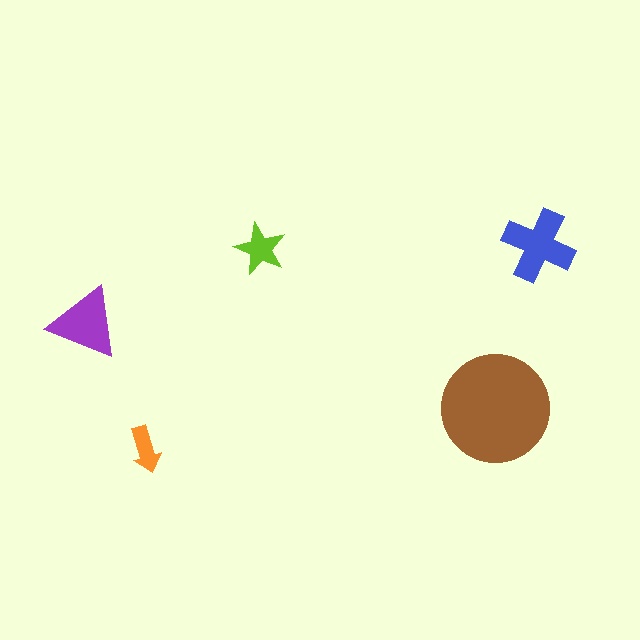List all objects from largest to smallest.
The brown circle, the blue cross, the purple triangle, the lime star, the orange arrow.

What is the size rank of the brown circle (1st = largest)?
1st.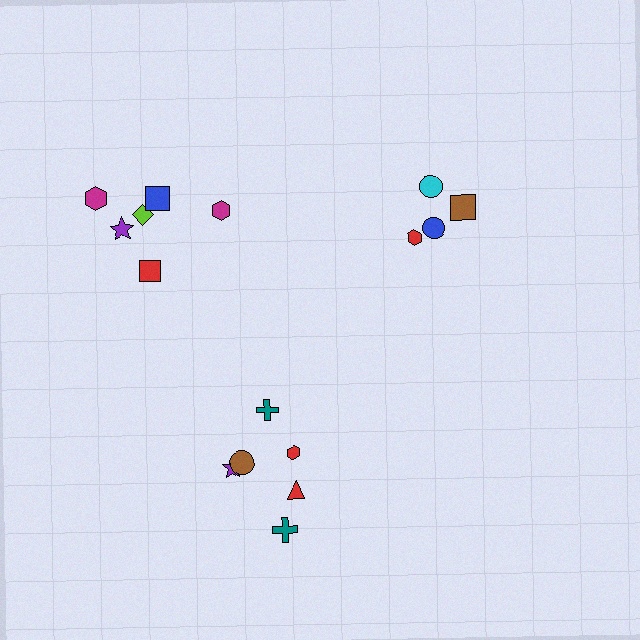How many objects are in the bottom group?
There are 6 objects.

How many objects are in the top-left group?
There are 6 objects.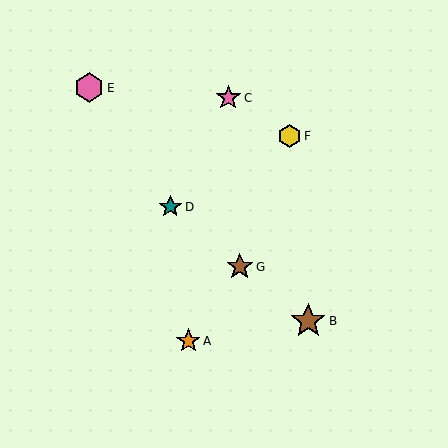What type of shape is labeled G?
Shape G is a brown star.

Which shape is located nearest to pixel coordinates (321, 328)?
The brown star (labeled B) at (308, 321) is nearest to that location.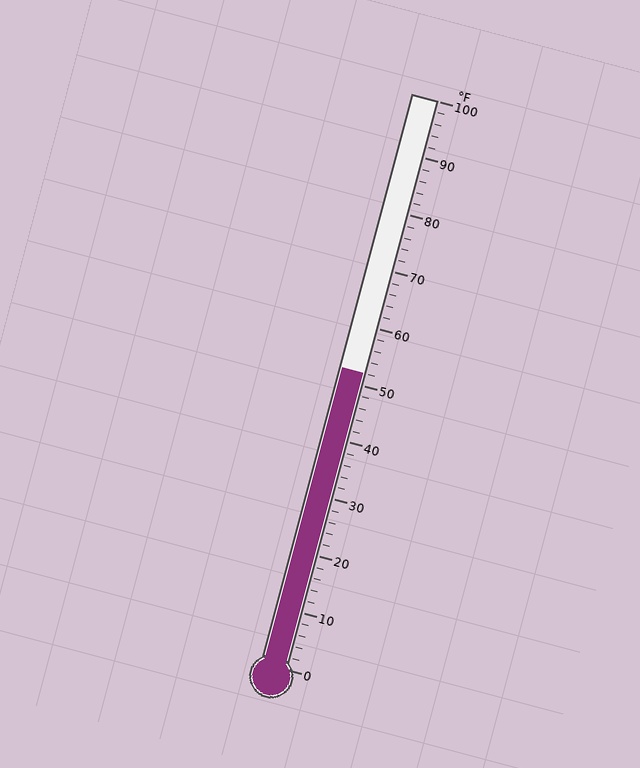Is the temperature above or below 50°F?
The temperature is above 50°F.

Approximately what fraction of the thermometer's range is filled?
The thermometer is filled to approximately 50% of its range.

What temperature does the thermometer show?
The thermometer shows approximately 52°F.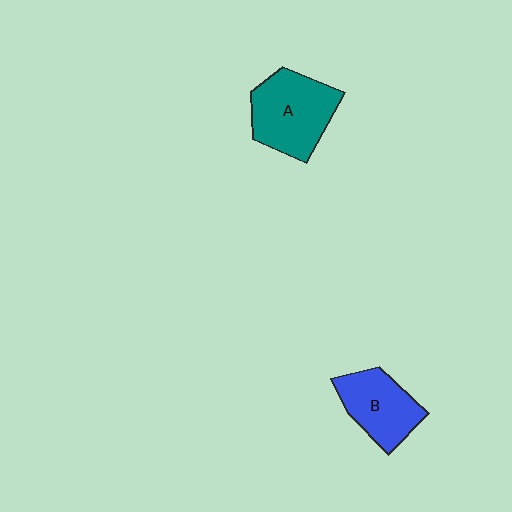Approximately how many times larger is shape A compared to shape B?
Approximately 1.3 times.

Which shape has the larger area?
Shape A (teal).